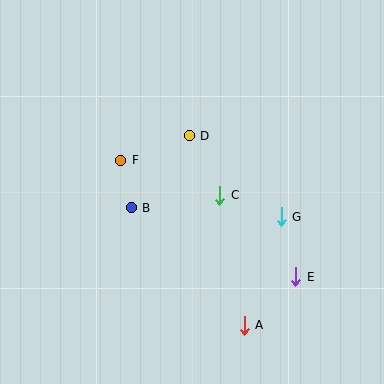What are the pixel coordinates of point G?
Point G is at (281, 217).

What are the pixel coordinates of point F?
Point F is at (121, 160).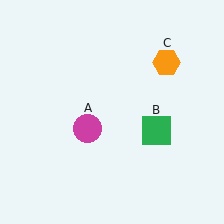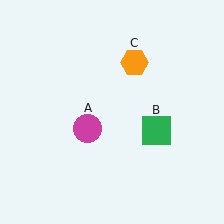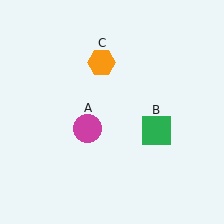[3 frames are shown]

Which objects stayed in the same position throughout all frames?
Magenta circle (object A) and green square (object B) remained stationary.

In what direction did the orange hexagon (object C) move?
The orange hexagon (object C) moved left.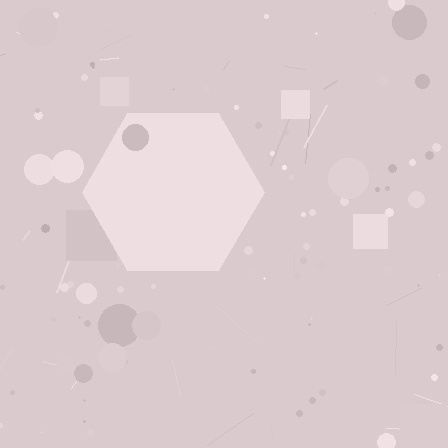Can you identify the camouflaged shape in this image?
The camouflaged shape is a hexagon.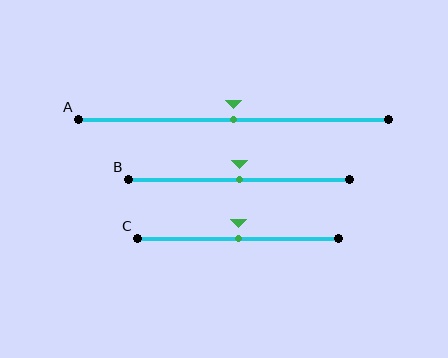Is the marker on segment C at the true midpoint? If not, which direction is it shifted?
Yes, the marker on segment C is at the true midpoint.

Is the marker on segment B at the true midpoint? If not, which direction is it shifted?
Yes, the marker on segment B is at the true midpoint.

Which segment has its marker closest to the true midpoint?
Segment A has its marker closest to the true midpoint.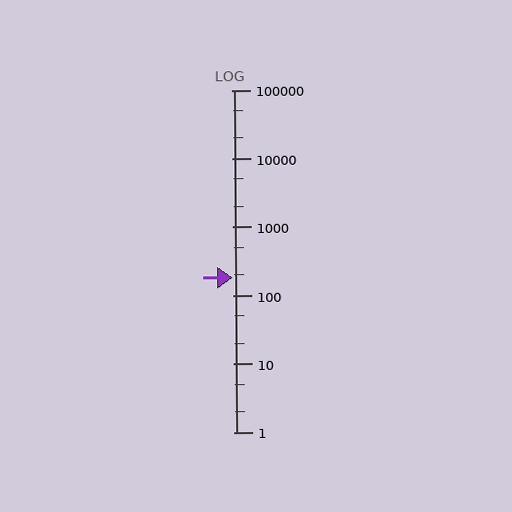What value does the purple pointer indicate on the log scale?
The pointer indicates approximately 180.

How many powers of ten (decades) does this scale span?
The scale spans 5 decades, from 1 to 100000.